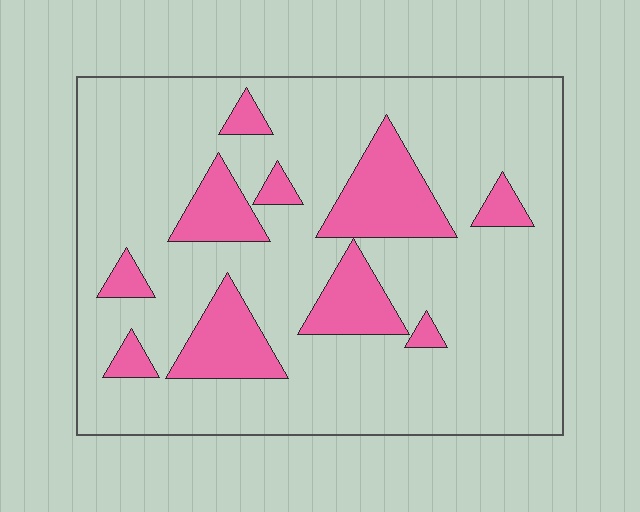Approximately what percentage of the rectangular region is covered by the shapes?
Approximately 20%.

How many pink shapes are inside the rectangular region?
10.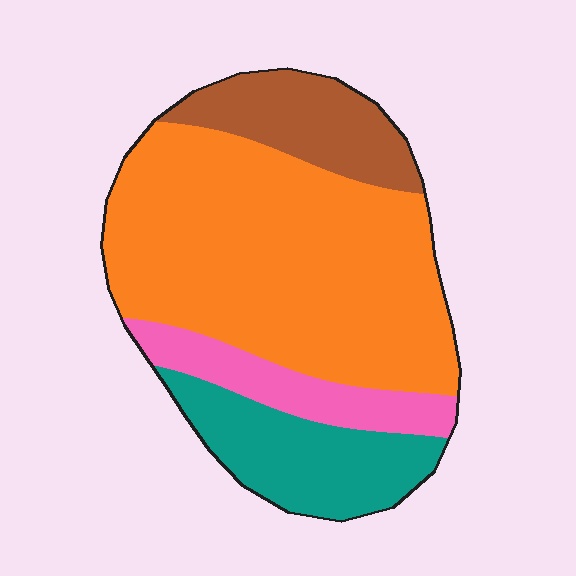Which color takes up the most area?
Orange, at roughly 55%.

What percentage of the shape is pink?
Pink covers 12% of the shape.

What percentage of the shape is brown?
Brown covers around 15% of the shape.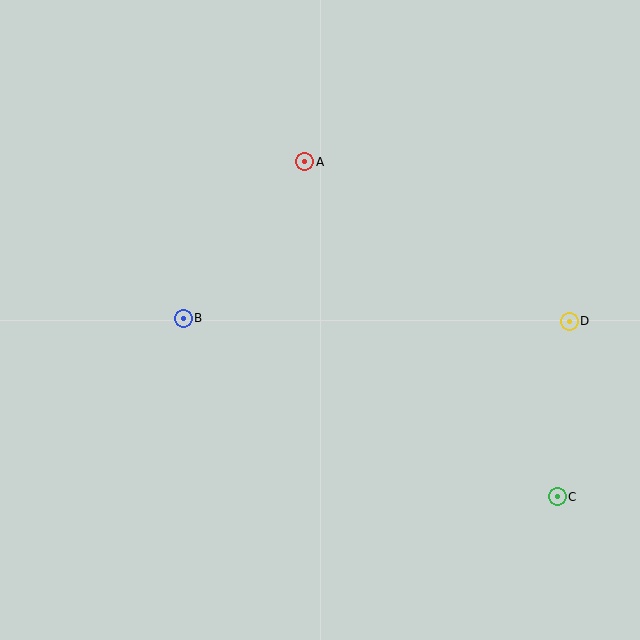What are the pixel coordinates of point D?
Point D is at (569, 321).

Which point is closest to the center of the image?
Point B at (183, 318) is closest to the center.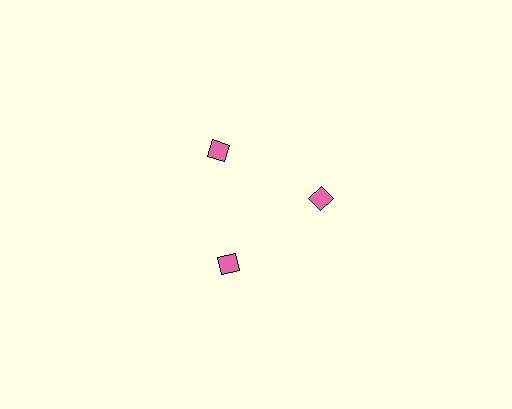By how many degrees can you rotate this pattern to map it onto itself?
The pattern maps onto itself every 120 degrees of rotation.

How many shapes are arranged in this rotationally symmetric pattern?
There are 3 shapes, arranged in 3 groups of 1.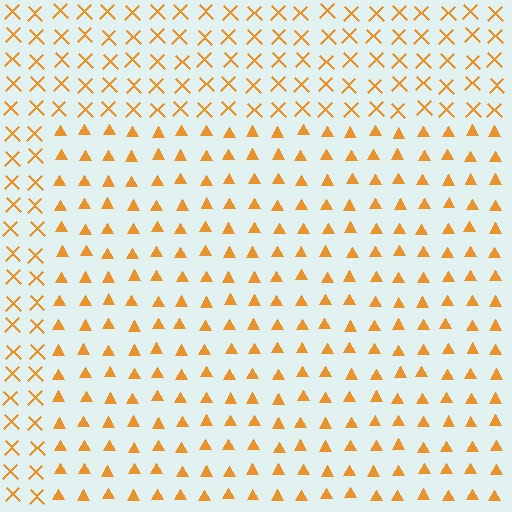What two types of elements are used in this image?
The image uses triangles inside the rectangle region and X marks outside it.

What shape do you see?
I see a rectangle.